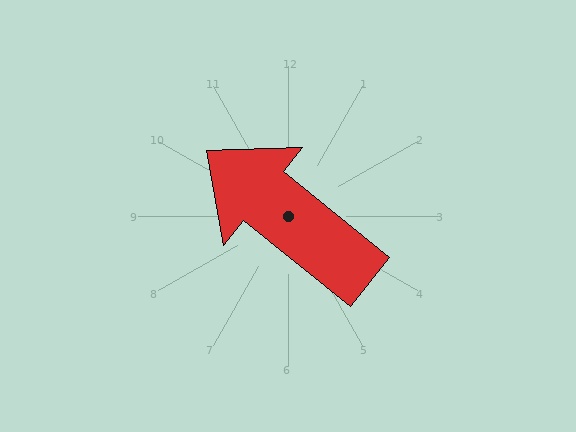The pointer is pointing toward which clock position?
Roughly 10 o'clock.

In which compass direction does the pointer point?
Northwest.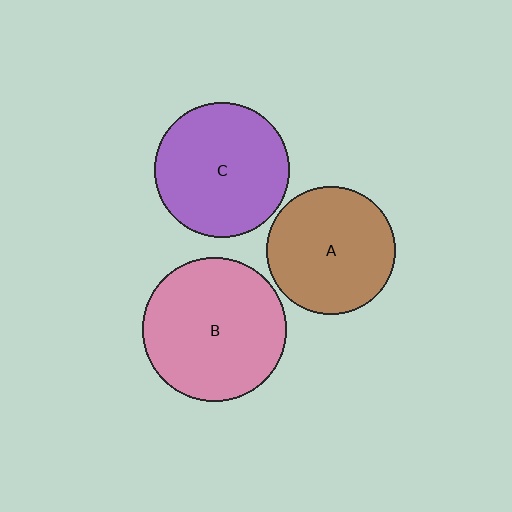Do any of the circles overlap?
No, none of the circles overlap.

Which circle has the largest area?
Circle B (pink).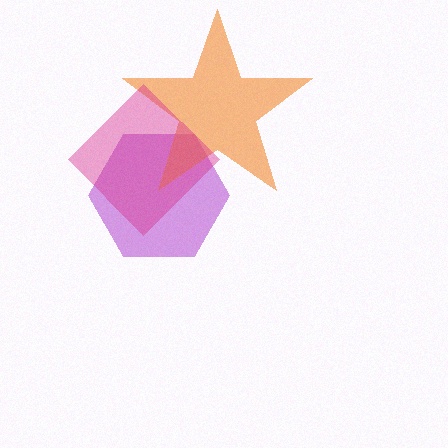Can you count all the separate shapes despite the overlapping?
Yes, there are 3 separate shapes.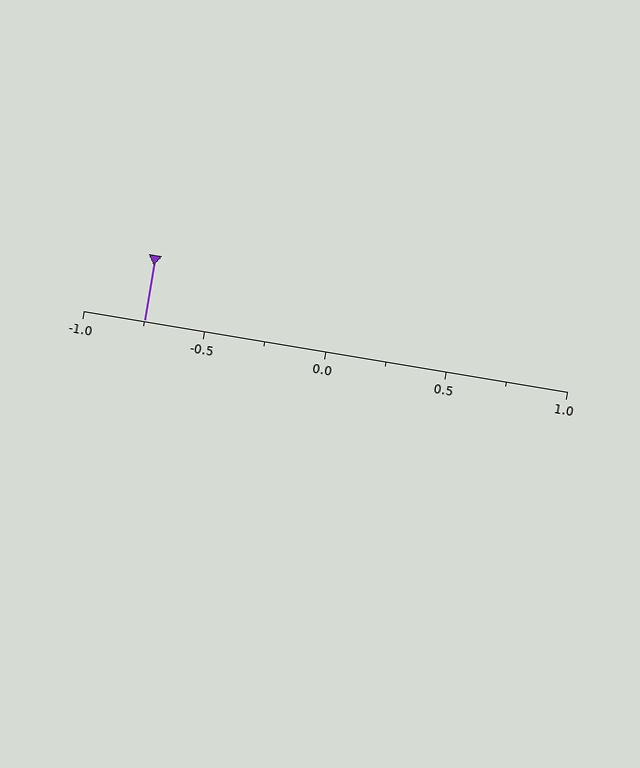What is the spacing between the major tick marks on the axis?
The major ticks are spaced 0.5 apart.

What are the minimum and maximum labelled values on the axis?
The axis runs from -1.0 to 1.0.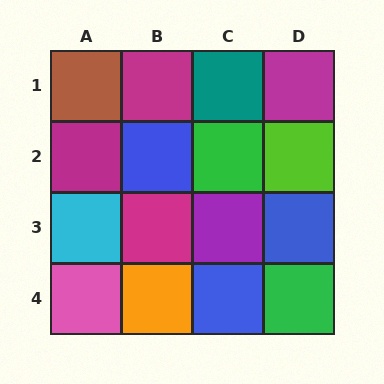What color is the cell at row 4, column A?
Pink.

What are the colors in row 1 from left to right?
Brown, magenta, teal, magenta.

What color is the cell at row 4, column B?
Orange.